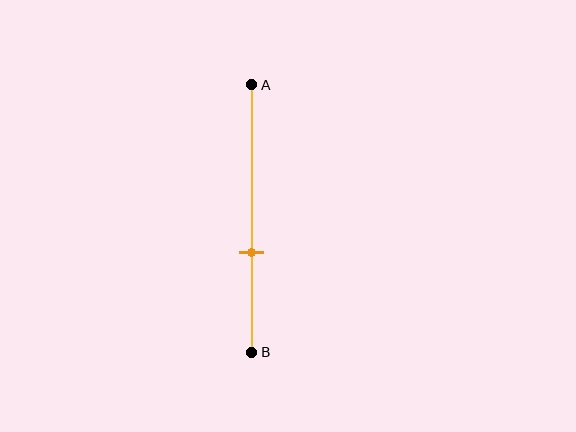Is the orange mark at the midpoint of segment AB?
No, the mark is at about 65% from A, not at the 50% midpoint.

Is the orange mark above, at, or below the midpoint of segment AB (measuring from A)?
The orange mark is below the midpoint of segment AB.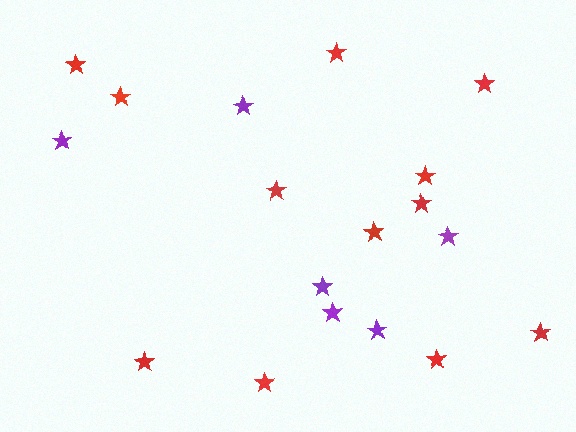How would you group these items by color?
There are 2 groups: one group of purple stars (6) and one group of red stars (12).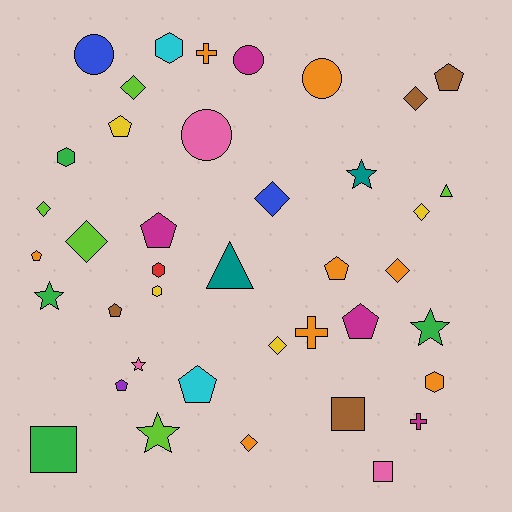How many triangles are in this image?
There are 2 triangles.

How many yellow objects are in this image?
There are 4 yellow objects.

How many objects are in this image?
There are 40 objects.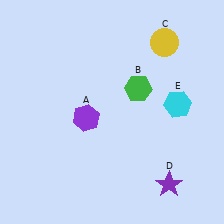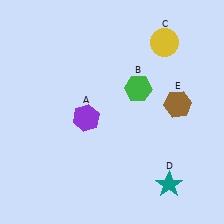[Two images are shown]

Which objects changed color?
D changed from purple to teal. E changed from cyan to brown.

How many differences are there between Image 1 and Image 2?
There are 2 differences between the two images.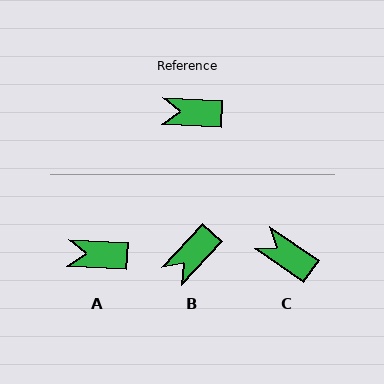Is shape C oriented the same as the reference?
No, it is off by about 32 degrees.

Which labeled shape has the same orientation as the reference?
A.